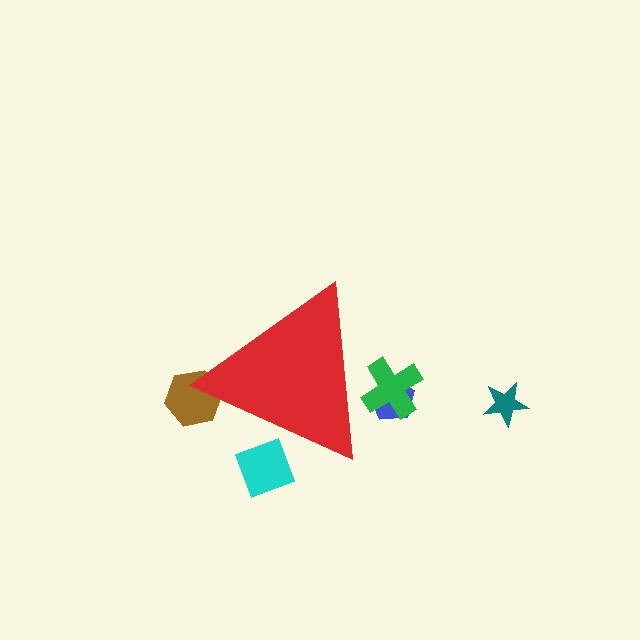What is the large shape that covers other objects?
A red triangle.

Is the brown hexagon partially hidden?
Yes, the brown hexagon is partially hidden behind the red triangle.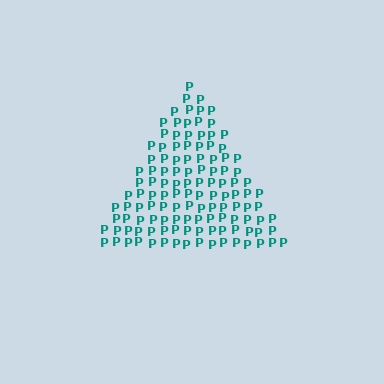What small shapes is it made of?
It is made of small letter P's.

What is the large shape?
The large shape is a triangle.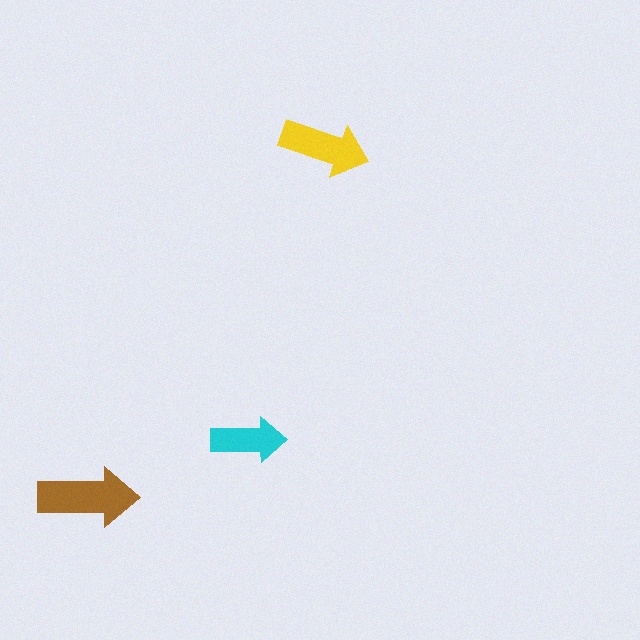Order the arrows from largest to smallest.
the brown one, the yellow one, the cyan one.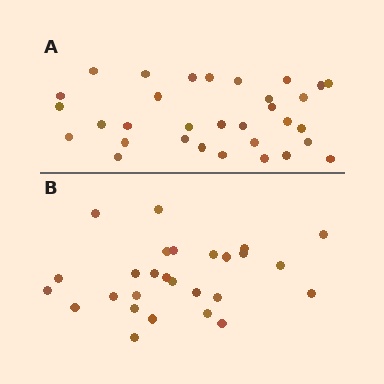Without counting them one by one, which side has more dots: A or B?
Region A (the top region) has more dots.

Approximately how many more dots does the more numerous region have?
Region A has about 5 more dots than region B.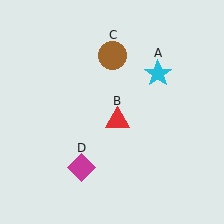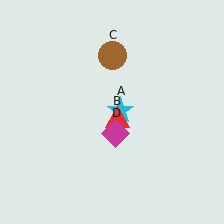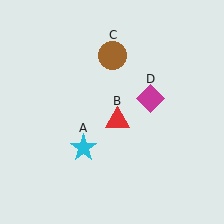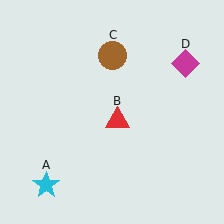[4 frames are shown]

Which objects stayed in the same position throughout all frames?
Red triangle (object B) and brown circle (object C) remained stationary.